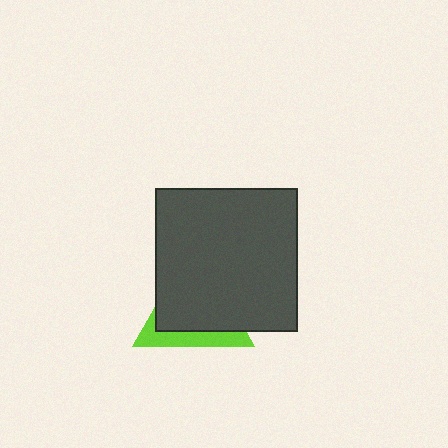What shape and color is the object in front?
The object in front is a dark gray square.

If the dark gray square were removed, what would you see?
You would see the complete lime triangle.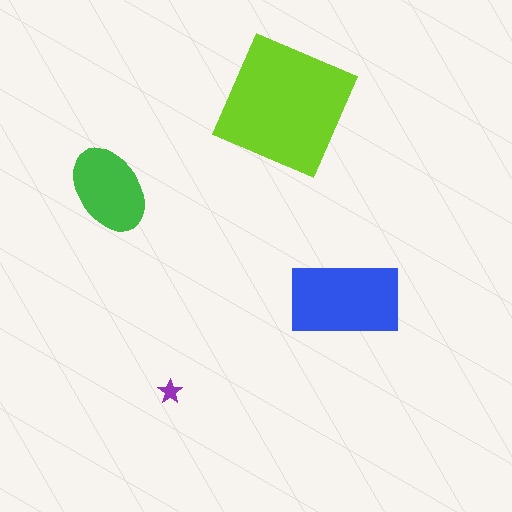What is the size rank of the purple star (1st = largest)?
4th.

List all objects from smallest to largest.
The purple star, the green ellipse, the blue rectangle, the lime square.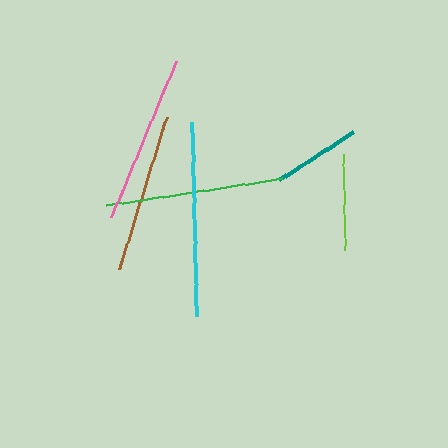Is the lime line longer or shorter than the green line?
The green line is longer than the lime line.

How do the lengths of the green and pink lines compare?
The green and pink lines are approximately the same length.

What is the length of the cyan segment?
The cyan segment is approximately 194 pixels long.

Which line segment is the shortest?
The teal line is the shortest at approximately 88 pixels.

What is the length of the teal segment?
The teal segment is approximately 88 pixels long.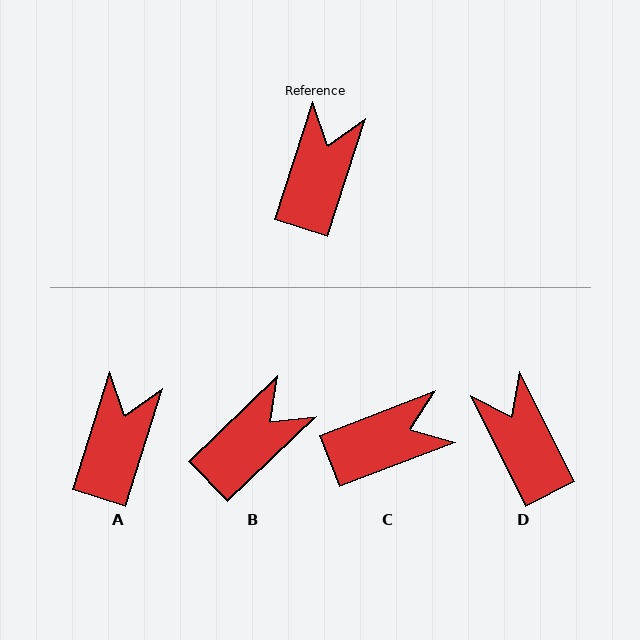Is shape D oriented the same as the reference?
No, it is off by about 44 degrees.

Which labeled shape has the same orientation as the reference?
A.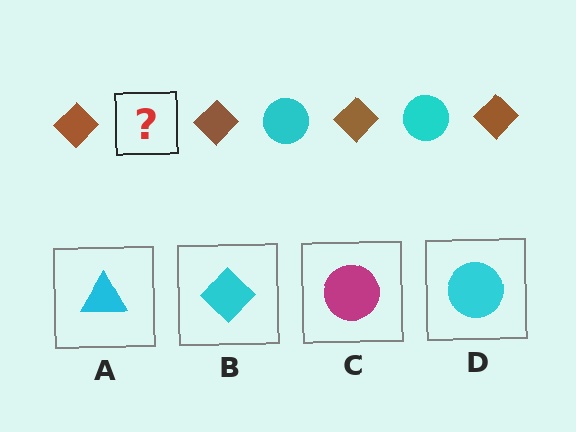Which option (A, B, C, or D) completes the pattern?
D.